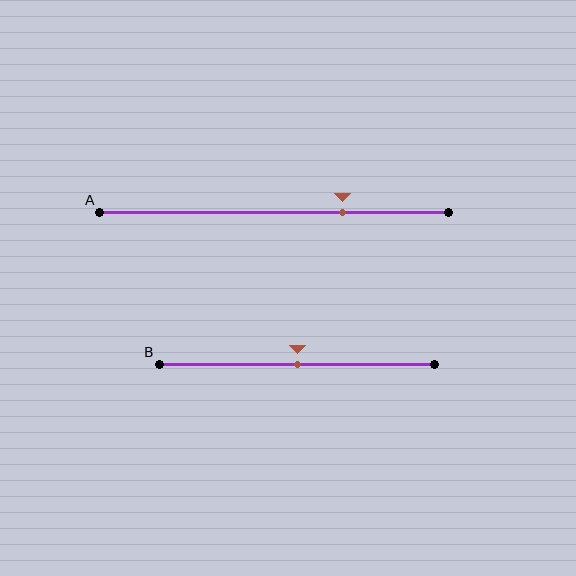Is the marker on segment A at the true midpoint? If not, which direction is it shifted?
No, the marker on segment A is shifted to the right by about 20% of the segment length.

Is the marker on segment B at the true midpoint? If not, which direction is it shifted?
Yes, the marker on segment B is at the true midpoint.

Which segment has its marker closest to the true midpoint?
Segment B has its marker closest to the true midpoint.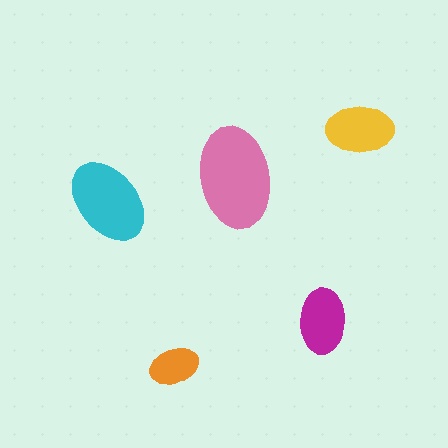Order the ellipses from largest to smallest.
the pink one, the cyan one, the yellow one, the magenta one, the orange one.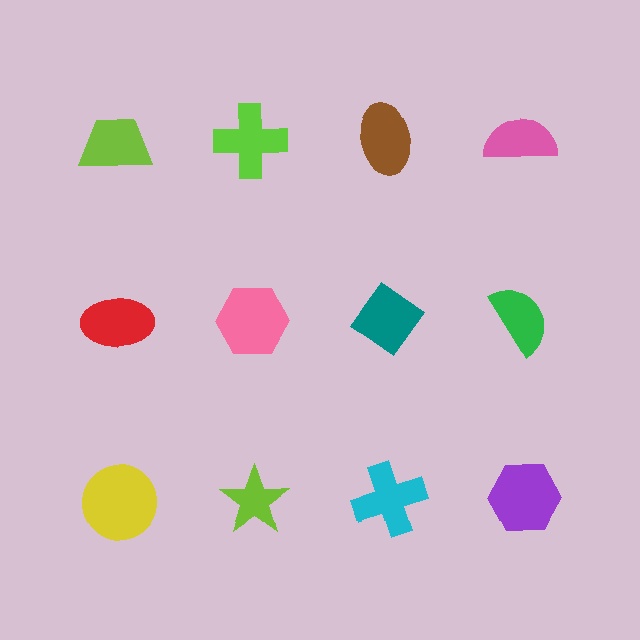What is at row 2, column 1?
A red ellipse.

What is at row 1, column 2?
A lime cross.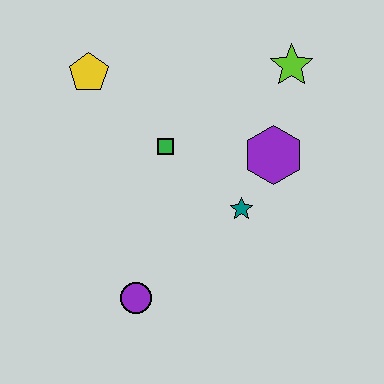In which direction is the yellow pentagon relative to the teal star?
The yellow pentagon is to the left of the teal star.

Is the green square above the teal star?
Yes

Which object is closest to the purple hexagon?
The teal star is closest to the purple hexagon.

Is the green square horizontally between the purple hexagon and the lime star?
No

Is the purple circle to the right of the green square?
No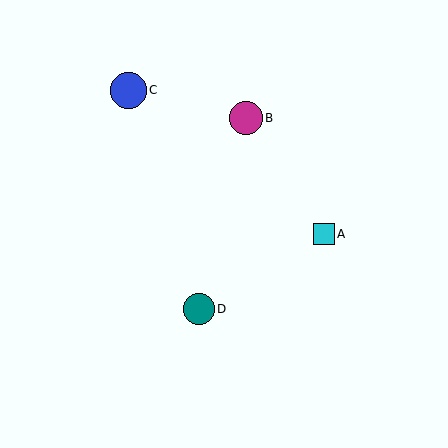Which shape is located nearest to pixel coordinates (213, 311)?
The teal circle (labeled D) at (199, 309) is nearest to that location.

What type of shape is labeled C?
Shape C is a blue circle.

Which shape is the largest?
The blue circle (labeled C) is the largest.